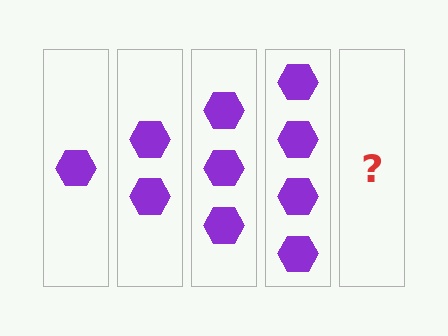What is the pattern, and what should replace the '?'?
The pattern is that each step adds one more hexagon. The '?' should be 5 hexagons.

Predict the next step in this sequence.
The next step is 5 hexagons.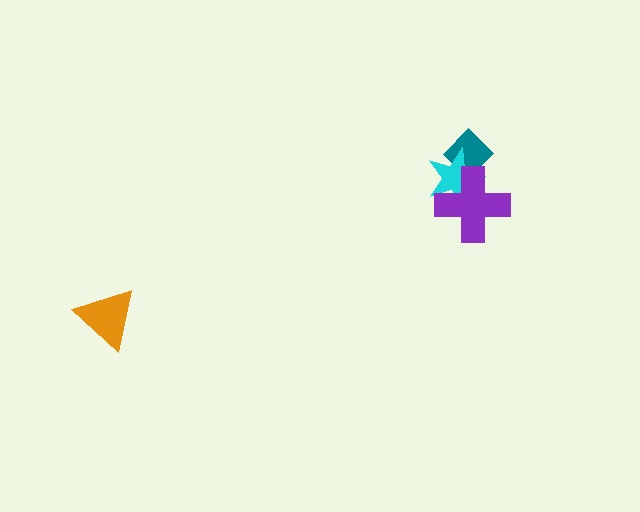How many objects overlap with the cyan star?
2 objects overlap with the cyan star.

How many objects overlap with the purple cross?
2 objects overlap with the purple cross.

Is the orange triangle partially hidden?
No, no other shape covers it.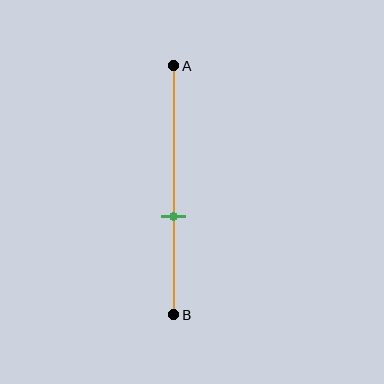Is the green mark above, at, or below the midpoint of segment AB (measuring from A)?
The green mark is below the midpoint of segment AB.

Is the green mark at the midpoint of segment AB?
No, the mark is at about 60% from A, not at the 50% midpoint.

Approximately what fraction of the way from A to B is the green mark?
The green mark is approximately 60% of the way from A to B.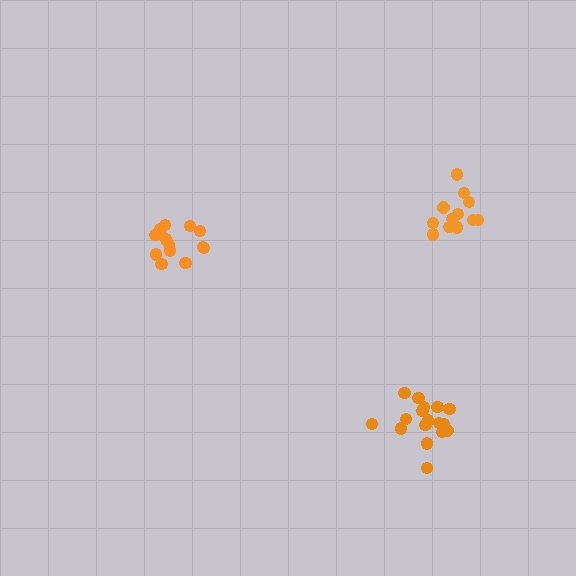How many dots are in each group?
Group 1: 12 dots, Group 2: 13 dots, Group 3: 17 dots (42 total).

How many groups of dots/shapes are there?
There are 3 groups.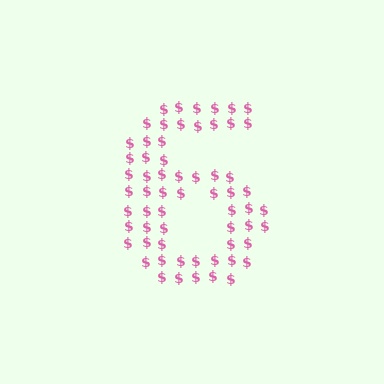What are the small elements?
The small elements are dollar signs.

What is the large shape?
The large shape is the digit 6.